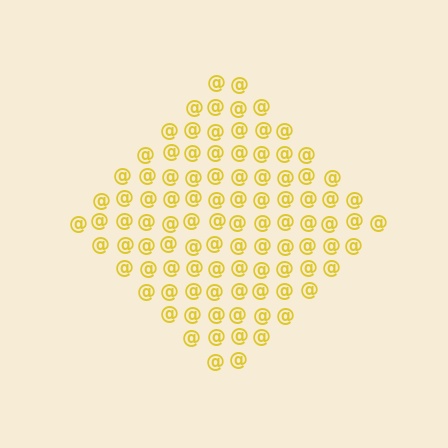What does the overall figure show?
The overall figure shows a diamond.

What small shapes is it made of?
It is made of small at signs.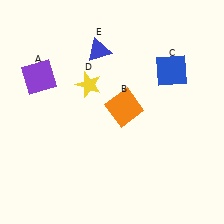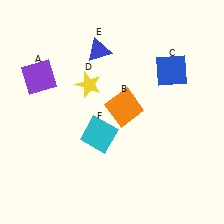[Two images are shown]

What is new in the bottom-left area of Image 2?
A cyan square (F) was added in the bottom-left area of Image 2.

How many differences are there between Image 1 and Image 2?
There is 1 difference between the two images.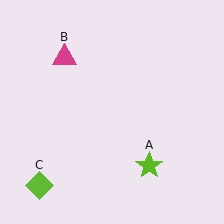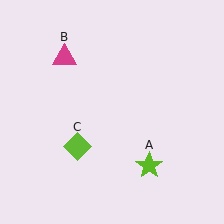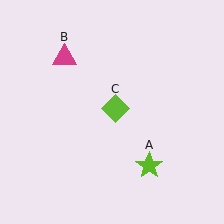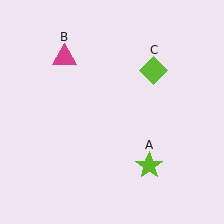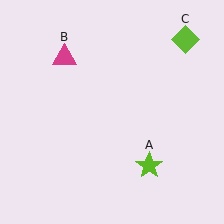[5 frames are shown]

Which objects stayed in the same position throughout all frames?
Lime star (object A) and magenta triangle (object B) remained stationary.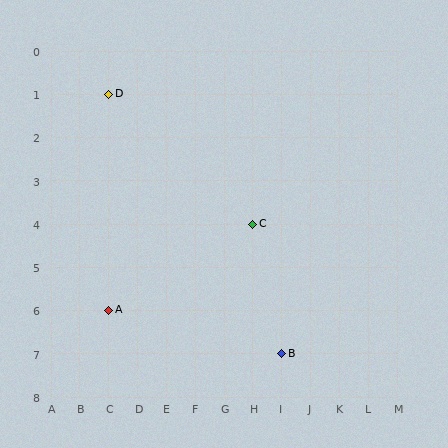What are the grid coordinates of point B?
Point B is at grid coordinates (I, 7).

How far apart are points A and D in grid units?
Points A and D are 5 rows apart.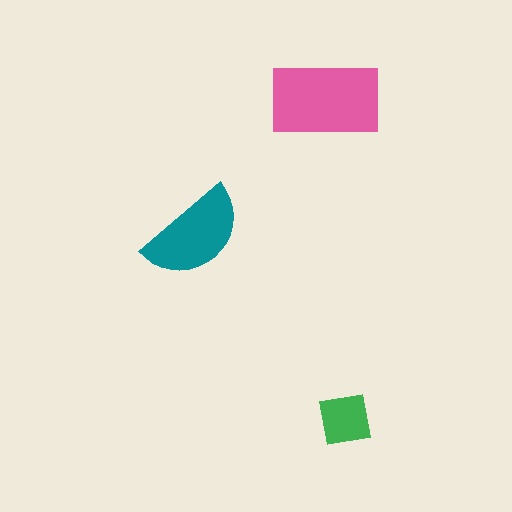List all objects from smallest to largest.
The green square, the teal semicircle, the pink rectangle.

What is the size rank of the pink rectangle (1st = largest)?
1st.